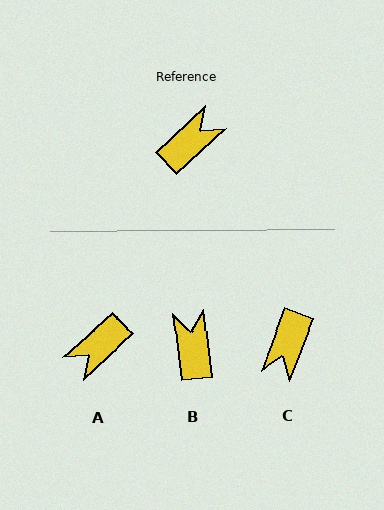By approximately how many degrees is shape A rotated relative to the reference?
Approximately 179 degrees counter-clockwise.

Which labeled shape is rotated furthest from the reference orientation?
A, about 179 degrees away.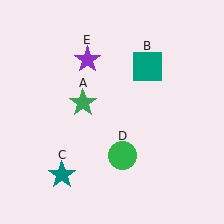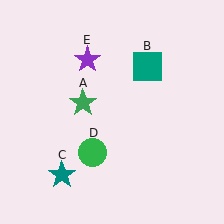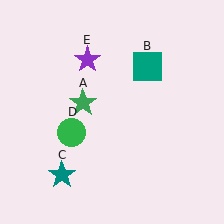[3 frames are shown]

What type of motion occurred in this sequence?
The green circle (object D) rotated clockwise around the center of the scene.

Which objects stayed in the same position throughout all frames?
Green star (object A) and teal square (object B) and teal star (object C) and purple star (object E) remained stationary.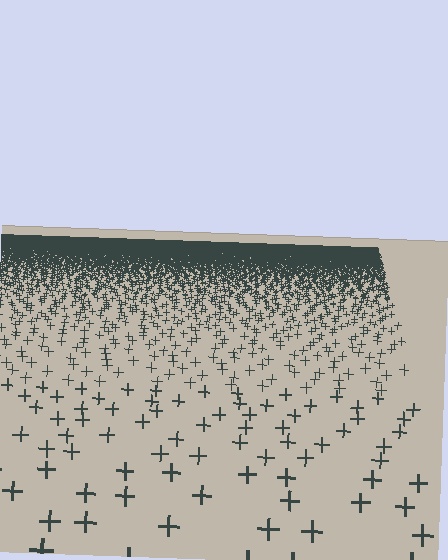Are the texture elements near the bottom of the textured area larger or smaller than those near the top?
Larger. Near the bottom, elements are closer to the viewer and appear at a bigger on-screen size.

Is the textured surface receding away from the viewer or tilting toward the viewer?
The surface is receding away from the viewer. Texture elements get smaller and denser toward the top.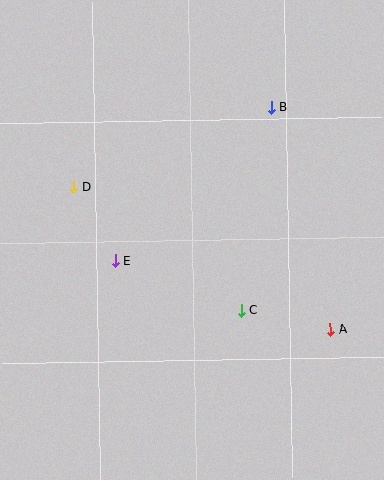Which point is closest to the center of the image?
Point E at (115, 261) is closest to the center.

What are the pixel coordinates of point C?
Point C is at (241, 310).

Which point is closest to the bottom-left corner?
Point E is closest to the bottom-left corner.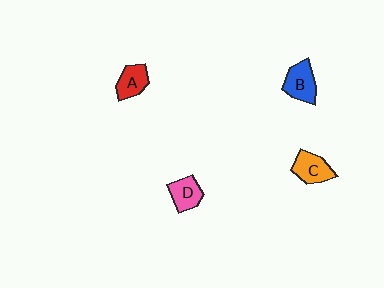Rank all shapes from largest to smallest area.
From largest to smallest: B (blue), C (orange), D (pink), A (red).